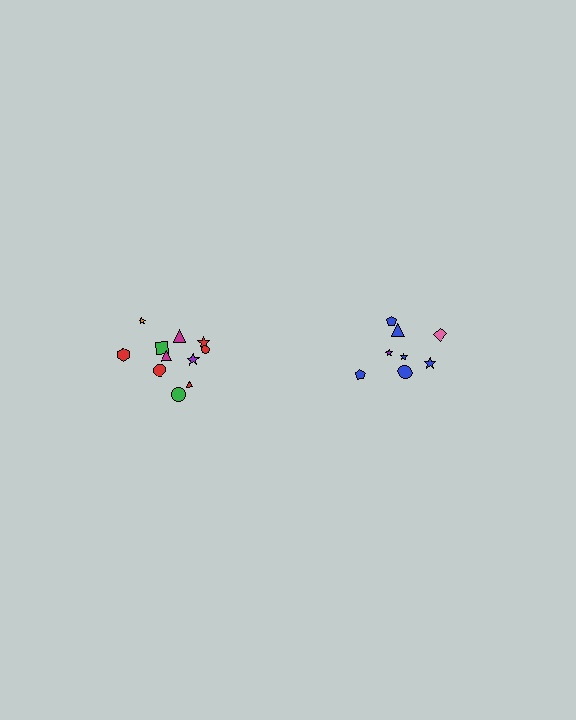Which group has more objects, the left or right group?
The left group.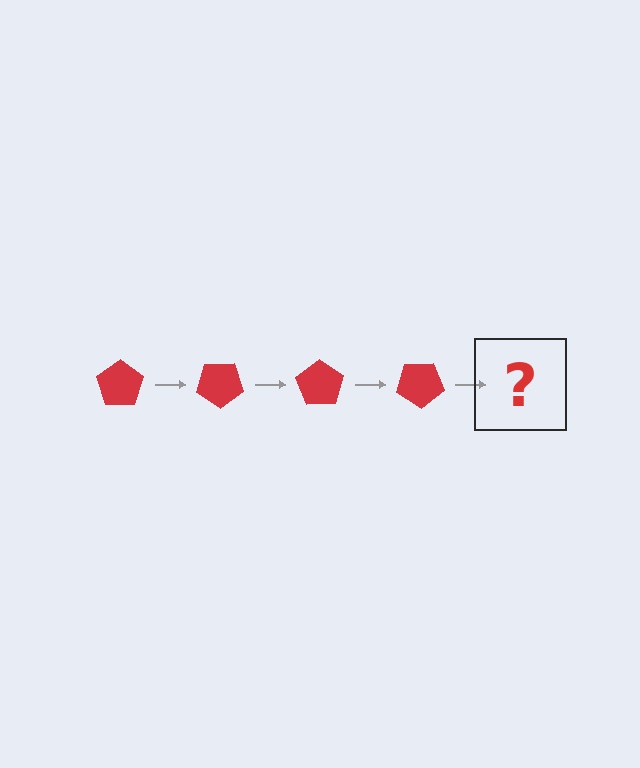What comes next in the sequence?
The next element should be a red pentagon rotated 140 degrees.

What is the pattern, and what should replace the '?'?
The pattern is that the pentagon rotates 35 degrees each step. The '?' should be a red pentagon rotated 140 degrees.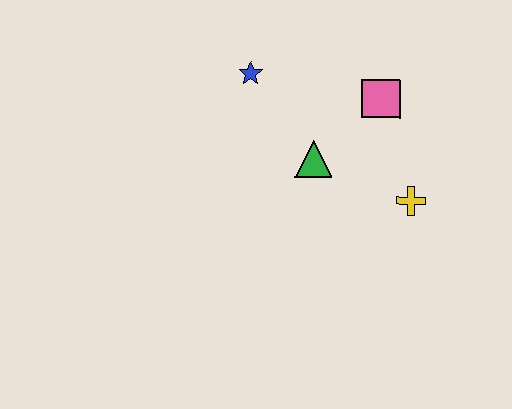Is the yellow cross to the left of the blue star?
No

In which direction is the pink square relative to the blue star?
The pink square is to the right of the blue star.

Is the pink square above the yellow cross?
Yes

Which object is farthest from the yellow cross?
The blue star is farthest from the yellow cross.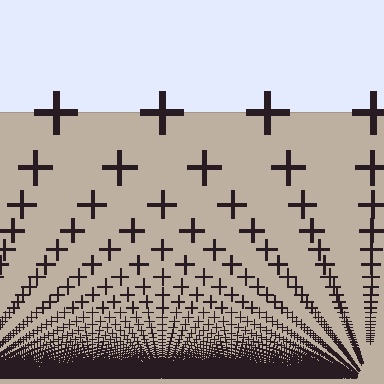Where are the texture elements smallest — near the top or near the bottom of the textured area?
Near the bottom.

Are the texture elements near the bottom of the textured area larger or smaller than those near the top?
Smaller. The gradient is inverted — elements near the bottom are smaller and denser.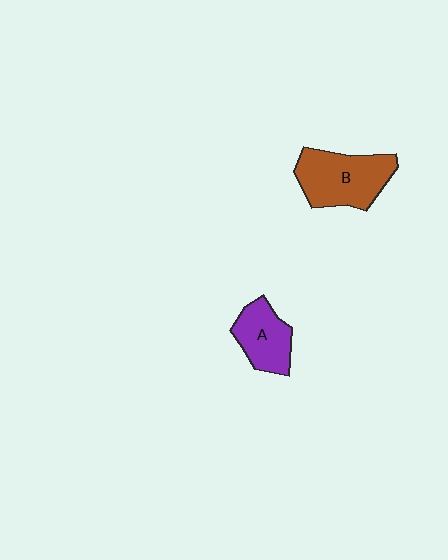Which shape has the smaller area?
Shape A (purple).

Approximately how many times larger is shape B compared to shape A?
Approximately 1.5 times.